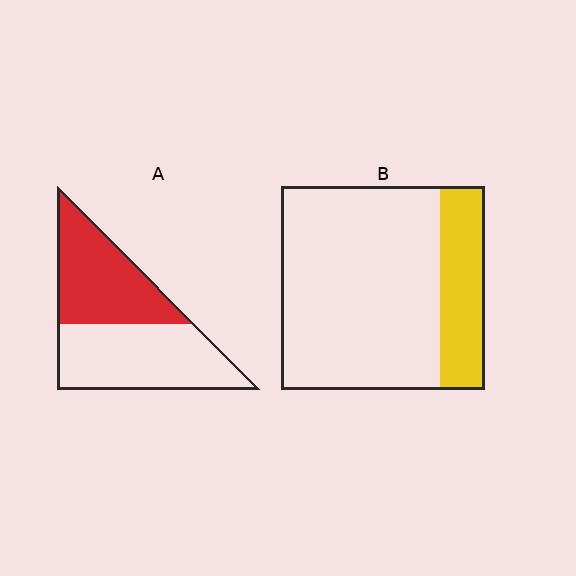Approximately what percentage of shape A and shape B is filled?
A is approximately 45% and B is approximately 20%.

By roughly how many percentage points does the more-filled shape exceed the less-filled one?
By roughly 25 percentage points (A over B).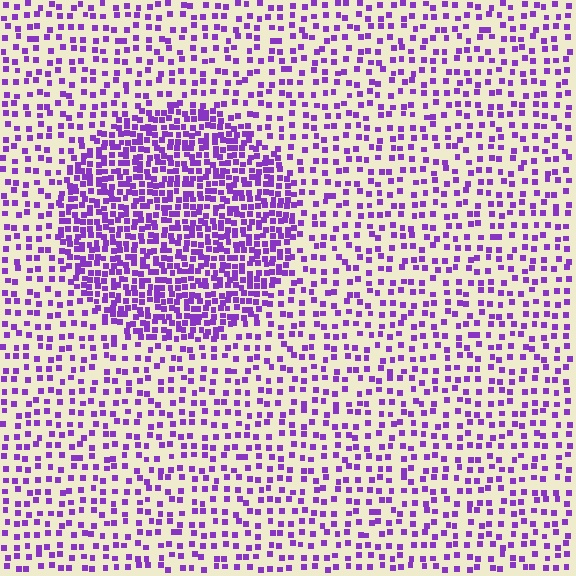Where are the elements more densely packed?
The elements are more densely packed inside the circle boundary.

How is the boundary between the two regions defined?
The boundary is defined by a change in element density (approximately 2.3x ratio). All elements are the same color, size, and shape.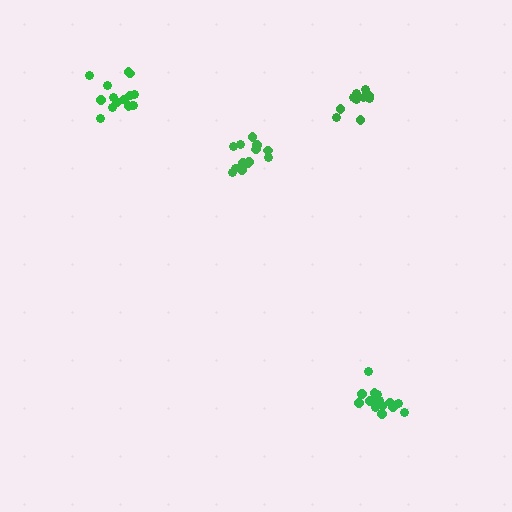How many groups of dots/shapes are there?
There are 4 groups.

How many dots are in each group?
Group 1: 16 dots, Group 2: 14 dots, Group 3: 11 dots, Group 4: 15 dots (56 total).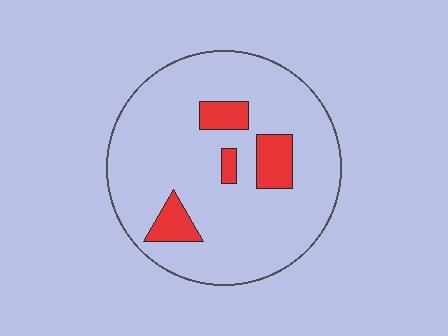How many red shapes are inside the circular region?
4.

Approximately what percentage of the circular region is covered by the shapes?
Approximately 15%.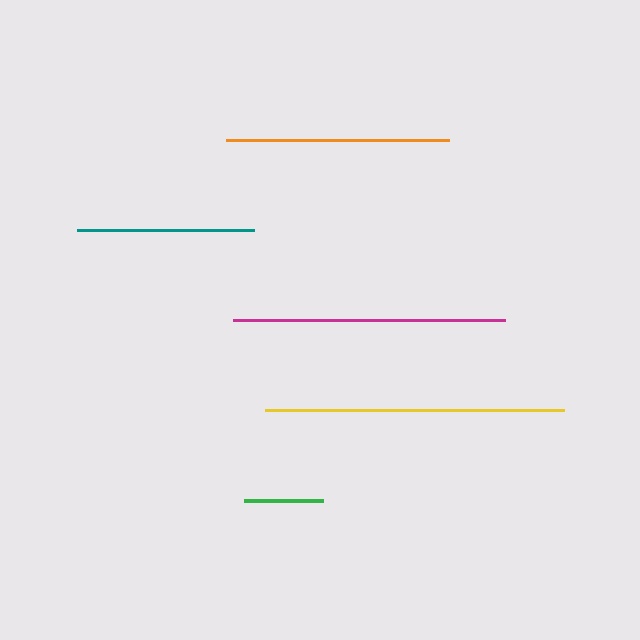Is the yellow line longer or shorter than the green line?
The yellow line is longer than the green line.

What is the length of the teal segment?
The teal segment is approximately 178 pixels long.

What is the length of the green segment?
The green segment is approximately 79 pixels long.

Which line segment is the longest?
The yellow line is the longest at approximately 299 pixels.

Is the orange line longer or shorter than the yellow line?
The yellow line is longer than the orange line.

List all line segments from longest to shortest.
From longest to shortest: yellow, magenta, orange, teal, green.